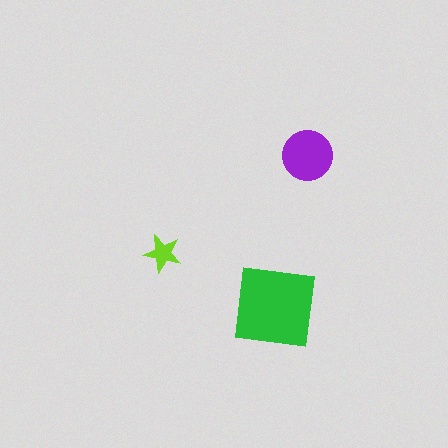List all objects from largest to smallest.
The green square, the purple circle, the lime star.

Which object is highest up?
The purple circle is topmost.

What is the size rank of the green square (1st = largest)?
1st.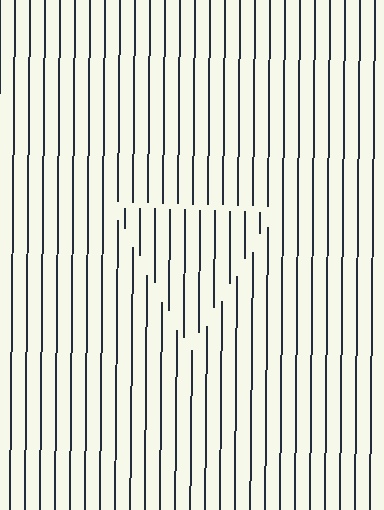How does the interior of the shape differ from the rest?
The interior of the shape contains the same grating, shifted by half a period — the contour is defined by the phase discontinuity where line-ends from the inner and outer gratings abut.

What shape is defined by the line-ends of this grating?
An illusory triangle. The interior of the shape contains the same grating, shifted by half a period — the contour is defined by the phase discontinuity where line-ends from the inner and outer gratings abut.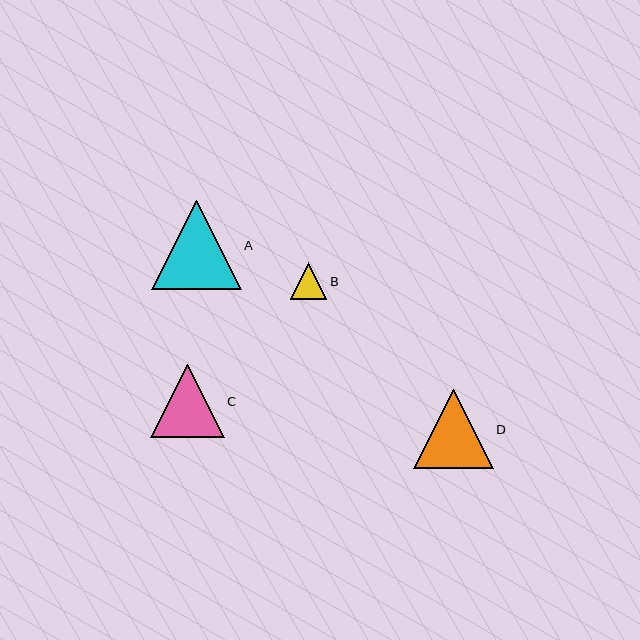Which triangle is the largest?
Triangle A is the largest with a size of approximately 89 pixels.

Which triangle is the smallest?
Triangle B is the smallest with a size of approximately 37 pixels.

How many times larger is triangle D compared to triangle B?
Triangle D is approximately 2.2 times the size of triangle B.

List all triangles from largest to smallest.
From largest to smallest: A, D, C, B.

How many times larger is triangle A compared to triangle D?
Triangle A is approximately 1.1 times the size of triangle D.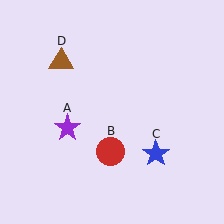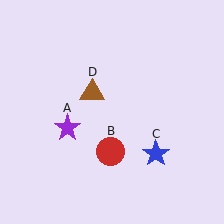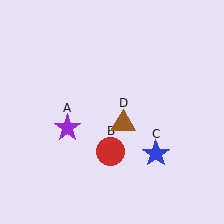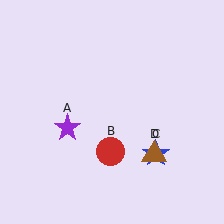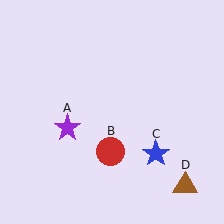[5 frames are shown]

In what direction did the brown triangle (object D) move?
The brown triangle (object D) moved down and to the right.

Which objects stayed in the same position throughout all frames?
Purple star (object A) and red circle (object B) and blue star (object C) remained stationary.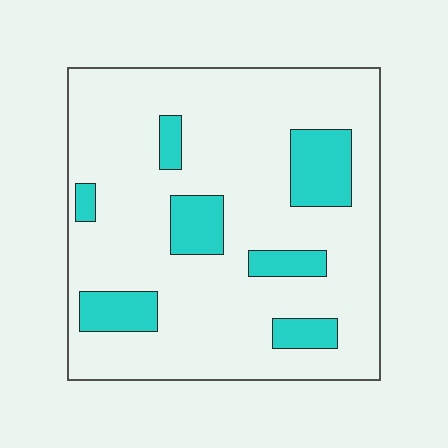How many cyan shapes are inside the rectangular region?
7.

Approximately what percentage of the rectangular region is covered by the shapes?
Approximately 20%.